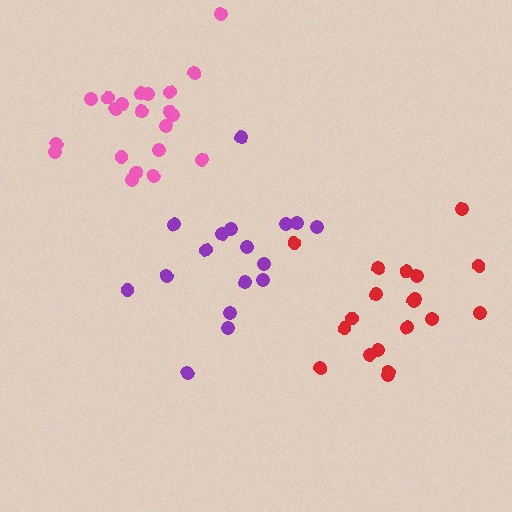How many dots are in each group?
Group 1: 21 dots, Group 2: 19 dots, Group 3: 17 dots (57 total).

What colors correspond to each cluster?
The clusters are colored: pink, red, purple.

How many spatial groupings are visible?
There are 3 spatial groupings.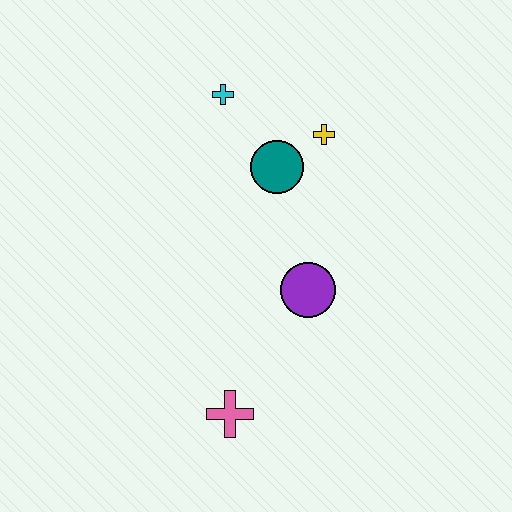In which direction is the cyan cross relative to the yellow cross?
The cyan cross is to the left of the yellow cross.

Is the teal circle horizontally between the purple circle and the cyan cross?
Yes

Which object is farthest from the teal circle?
The pink cross is farthest from the teal circle.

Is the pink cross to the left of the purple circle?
Yes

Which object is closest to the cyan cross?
The teal circle is closest to the cyan cross.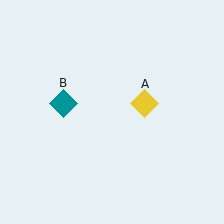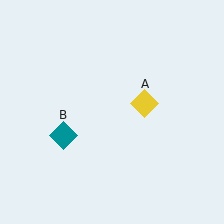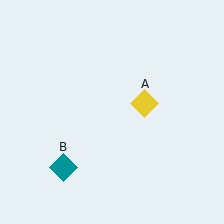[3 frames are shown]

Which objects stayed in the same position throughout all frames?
Yellow diamond (object A) remained stationary.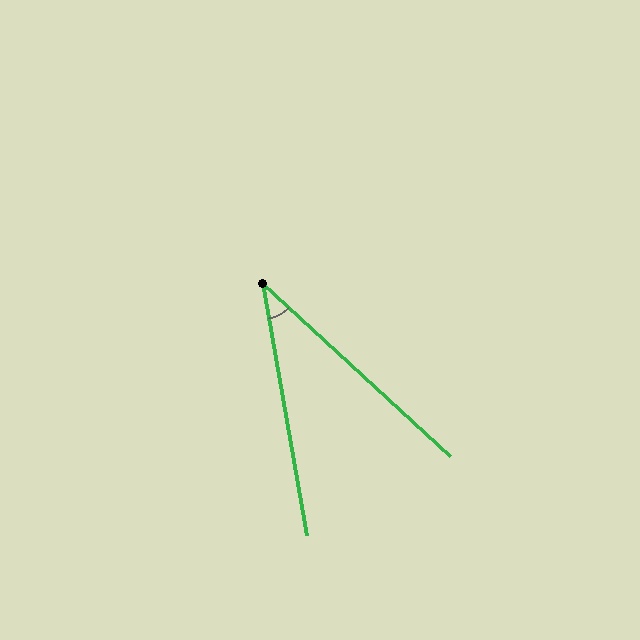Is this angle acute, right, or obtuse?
It is acute.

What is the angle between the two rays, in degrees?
Approximately 37 degrees.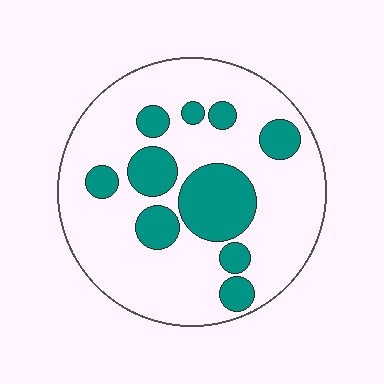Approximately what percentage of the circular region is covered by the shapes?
Approximately 25%.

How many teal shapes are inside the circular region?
10.